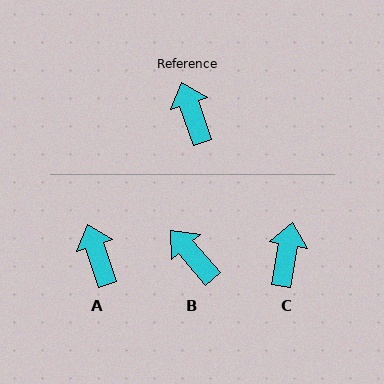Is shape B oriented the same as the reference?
No, it is off by about 22 degrees.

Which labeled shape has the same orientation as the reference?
A.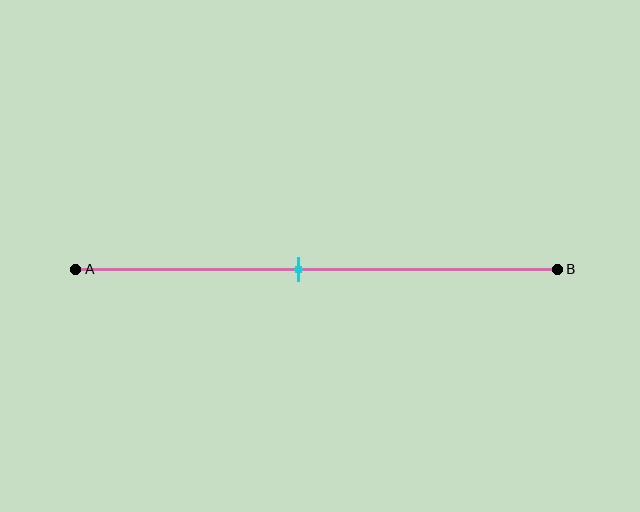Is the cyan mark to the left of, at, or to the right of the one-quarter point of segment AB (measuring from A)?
The cyan mark is to the right of the one-quarter point of segment AB.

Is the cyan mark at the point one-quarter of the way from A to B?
No, the mark is at about 45% from A, not at the 25% one-quarter point.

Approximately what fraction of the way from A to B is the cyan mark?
The cyan mark is approximately 45% of the way from A to B.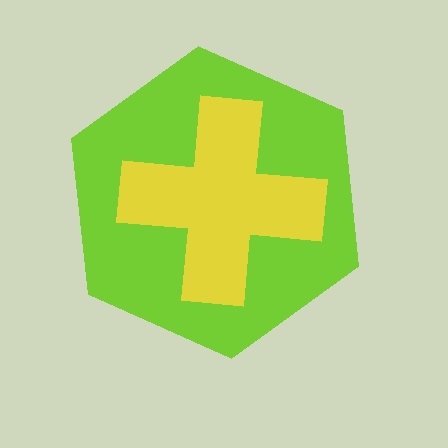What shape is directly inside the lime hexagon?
The yellow cross.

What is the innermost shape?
The yellow cross.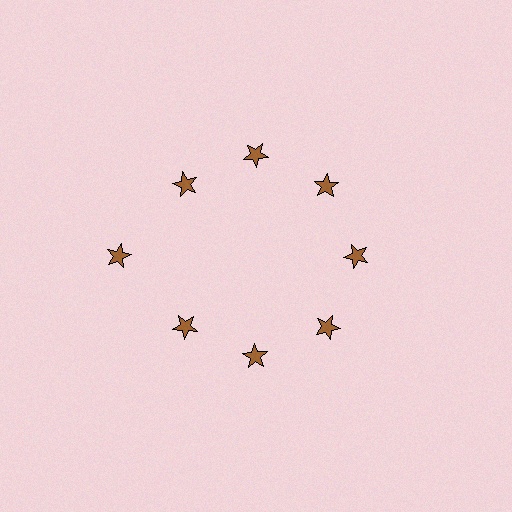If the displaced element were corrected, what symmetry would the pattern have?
It would have 8-fold rotational symmetry — the pattern would map onto itself every 45 degrees.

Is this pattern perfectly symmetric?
No. The 8 brown stars are arranged in a ring, but one element near the 9 o'clock position is pushed outward from the center, breaking the 8-fold rotational symmetry.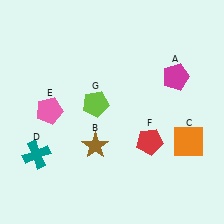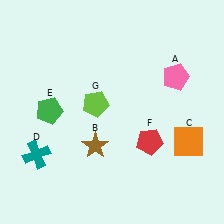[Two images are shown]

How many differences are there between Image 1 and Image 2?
There are 2 differences between the two images.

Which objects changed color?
A changed from magenta to pink. E changed from pink to green.